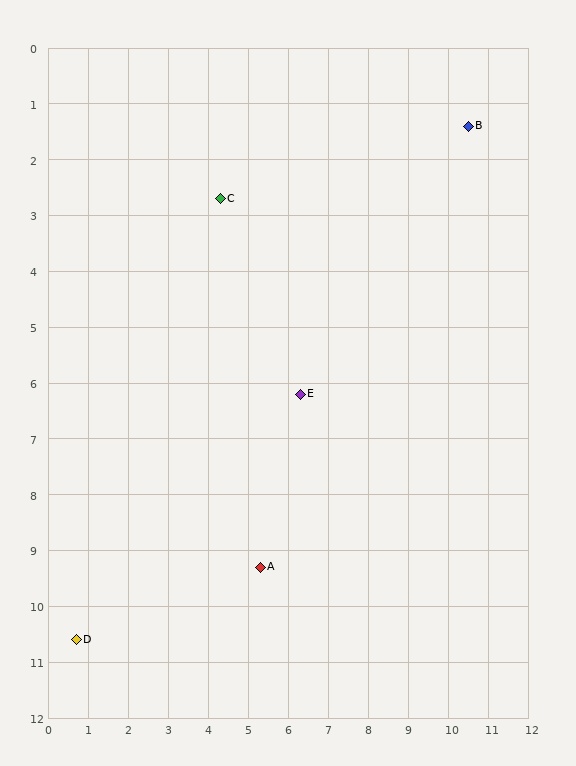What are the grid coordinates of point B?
Point B is at approximately (10.5, 1.4).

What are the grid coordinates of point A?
Point A is at approximately (5.3, 9.3).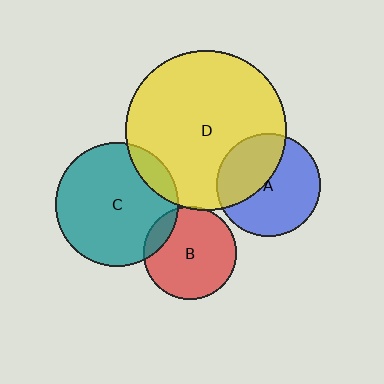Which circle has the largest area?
Circle D (yellow).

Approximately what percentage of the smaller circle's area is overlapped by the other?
Approximately 40%.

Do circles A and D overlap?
Yes.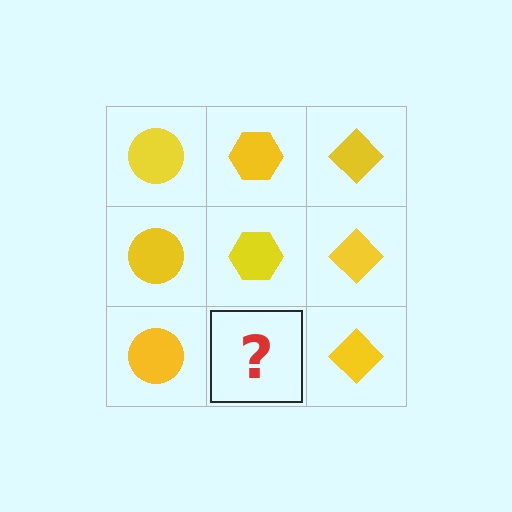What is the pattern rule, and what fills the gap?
The rule is that each column has a consistent shape. The gap should be filled with a yellow hexagon.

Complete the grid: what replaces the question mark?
The question mark should be replaced with a yellow hexagon.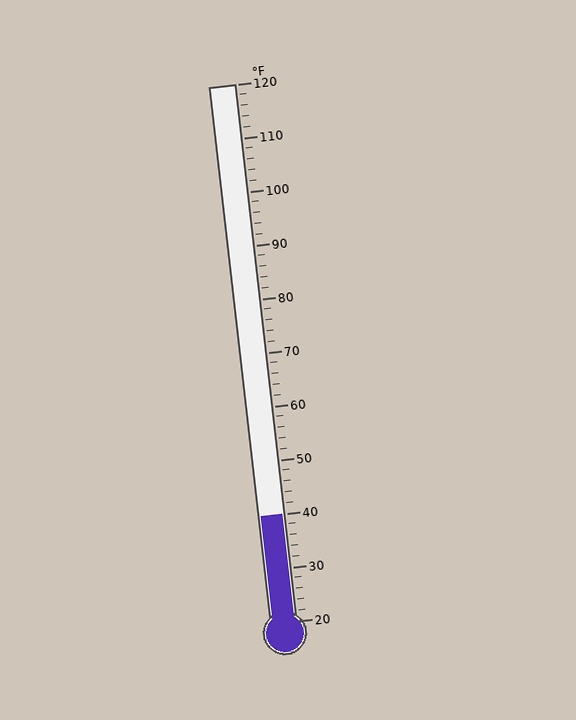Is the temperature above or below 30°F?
The temperature is above 30°F.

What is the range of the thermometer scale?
The thermometer scale ranges from 20°F to 120°F.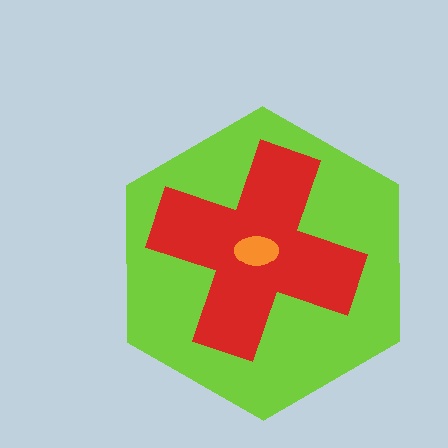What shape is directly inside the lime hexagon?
The red cross.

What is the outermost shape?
The lime hexagon.